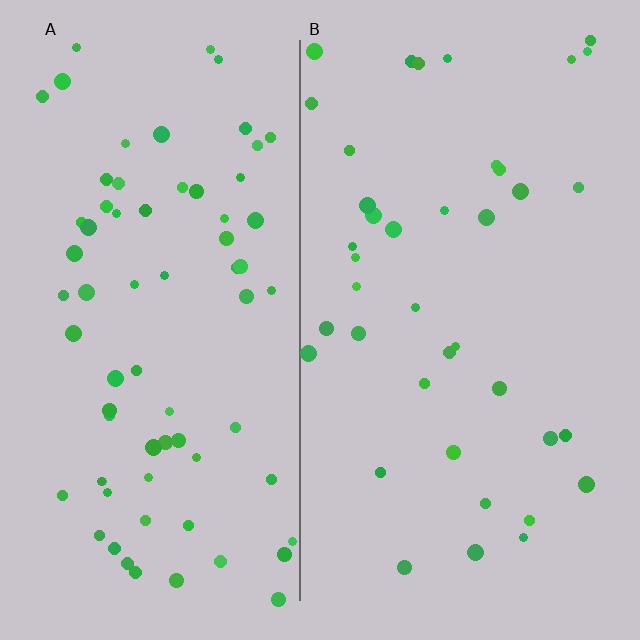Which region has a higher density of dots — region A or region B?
A (the left).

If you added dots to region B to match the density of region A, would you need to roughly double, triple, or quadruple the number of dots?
Approximately double.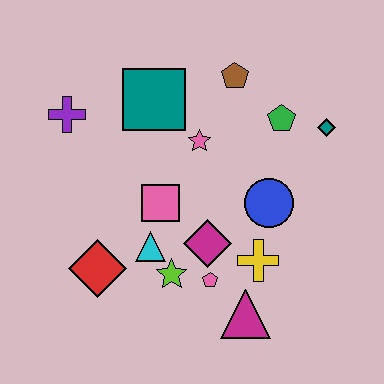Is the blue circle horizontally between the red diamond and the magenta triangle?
No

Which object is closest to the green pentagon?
The teal diamond is closest to the green pentagon.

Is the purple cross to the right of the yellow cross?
No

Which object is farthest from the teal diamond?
The red diamond is farthest from the teal diamond.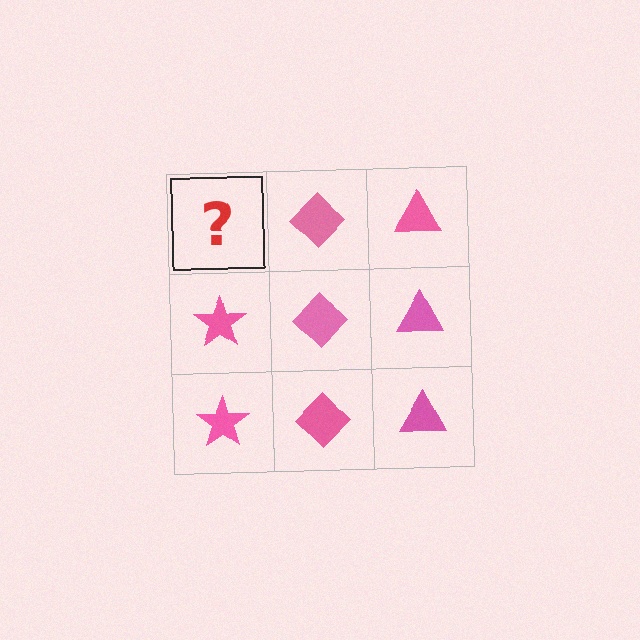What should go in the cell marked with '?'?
The missing cell should contain a pink star.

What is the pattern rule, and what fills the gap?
The rule is that each column has a consistent shape. The gap should be filled with a pink star.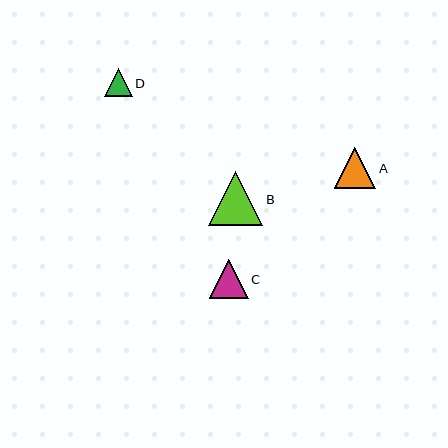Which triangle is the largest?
Triangle B is the largest with a size of approximately 54 pixels.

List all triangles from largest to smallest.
From largest to smallest: B, A, C, D.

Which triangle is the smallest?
Triangle D is the smallest with a size of approximately 28 pixels.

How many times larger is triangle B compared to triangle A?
Triangle B is approximately 1.3 times the size of triangle A.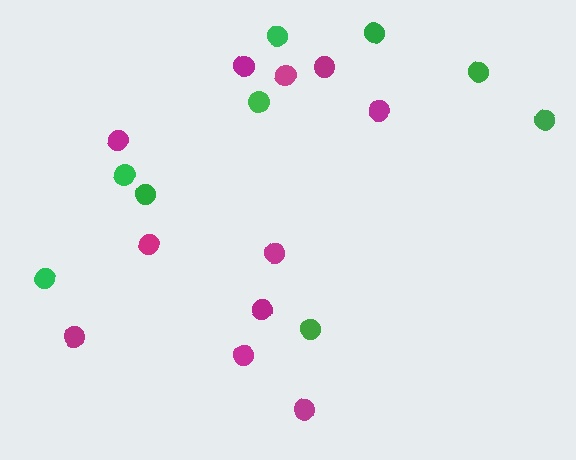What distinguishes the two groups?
There are 2 groups: one group of magenta circles (11) and one group of green circles (9).